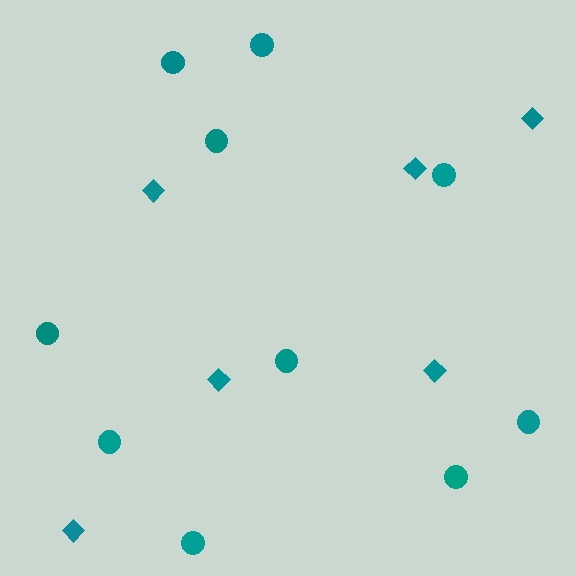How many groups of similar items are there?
There are 2 groups: one group of circles (10) and one group of diamonds (6).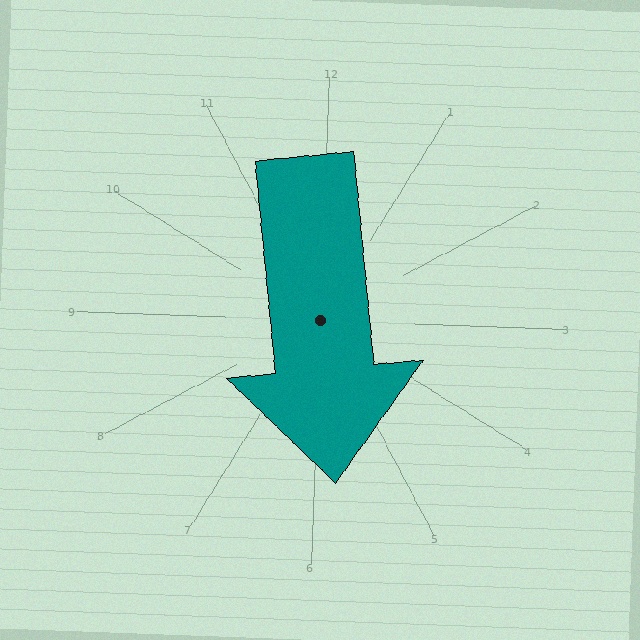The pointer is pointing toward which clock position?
Roughly 6 o'clock.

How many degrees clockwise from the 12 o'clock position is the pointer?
Approximately 173 degrees.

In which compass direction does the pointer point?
South.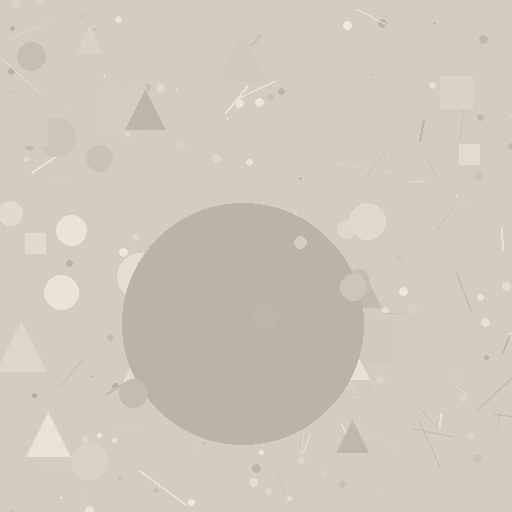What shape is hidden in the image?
A circle is hidden in the image.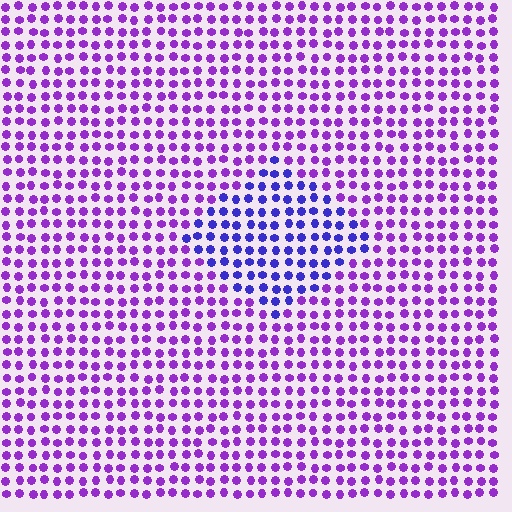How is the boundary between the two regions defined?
The boundary is defined purely by a slight shift in hue (about 35 degrees). Spacing, size, and orientation are identical on both sides.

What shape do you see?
I see a diamond.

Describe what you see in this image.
The image is filled with small purple elements in a uniform arrangement. A diamond-shaped region is visible where the elements are tinted to a slightly different hue, forming a subtle color boundary.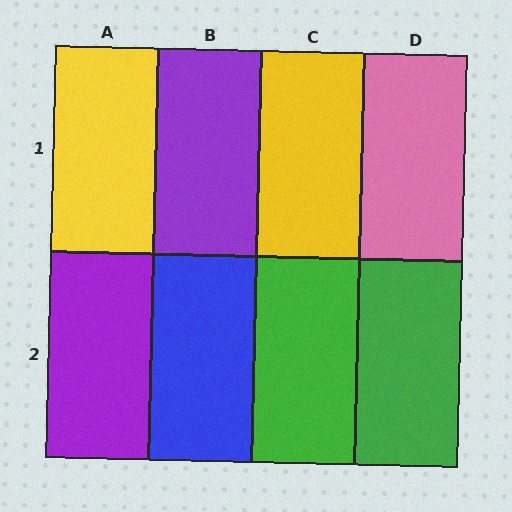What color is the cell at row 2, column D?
Green.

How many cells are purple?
2 cells are purple.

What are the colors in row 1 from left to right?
Yellow, purple, yellow, pink.